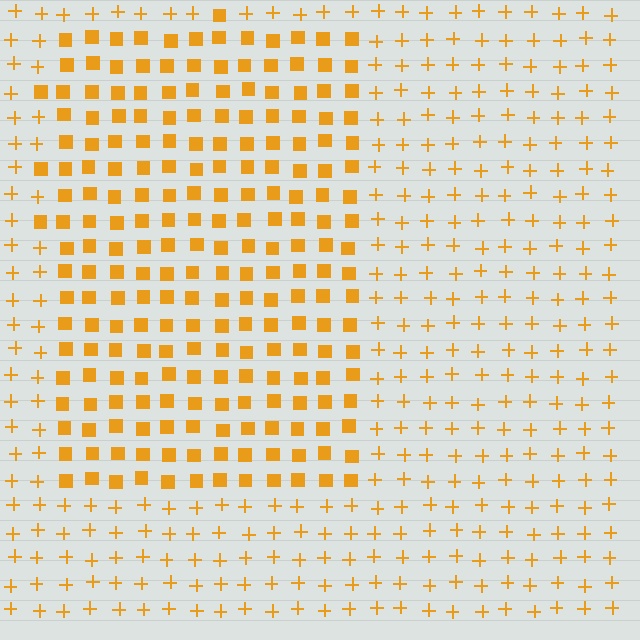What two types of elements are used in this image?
The image uses squares inside the rectangle region and plus signs outside it.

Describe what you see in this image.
The image is filled with small orange elements arranged in a uniform grid. A rectangle-shaped region contains squares, while the surrounding area contains plus signs. The boundary is defined purely by the change in element shape.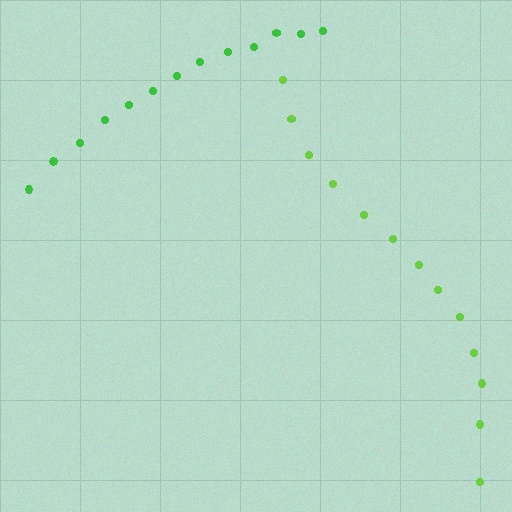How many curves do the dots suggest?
There are 2 distinct paths.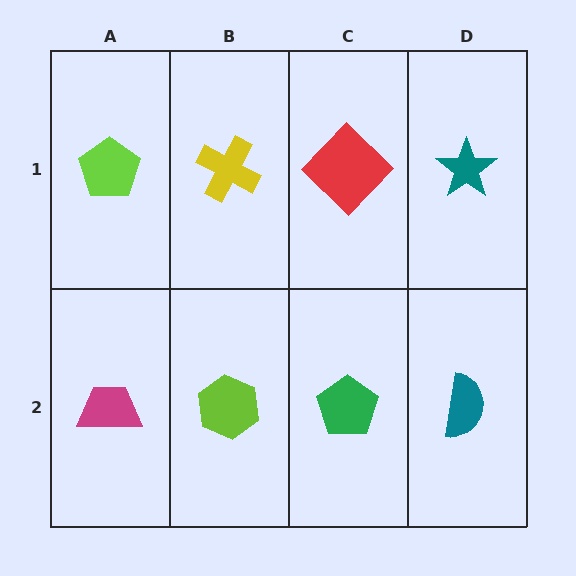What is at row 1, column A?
A lime pentagon.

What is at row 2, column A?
A magenta trapezoid.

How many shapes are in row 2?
4 shapes.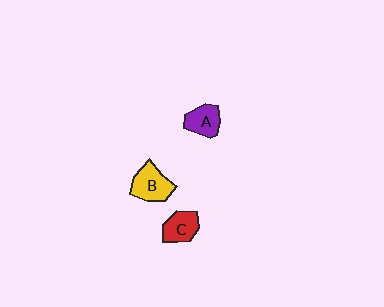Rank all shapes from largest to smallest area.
From largest to smallest: B (yellow), C (red), A (purple).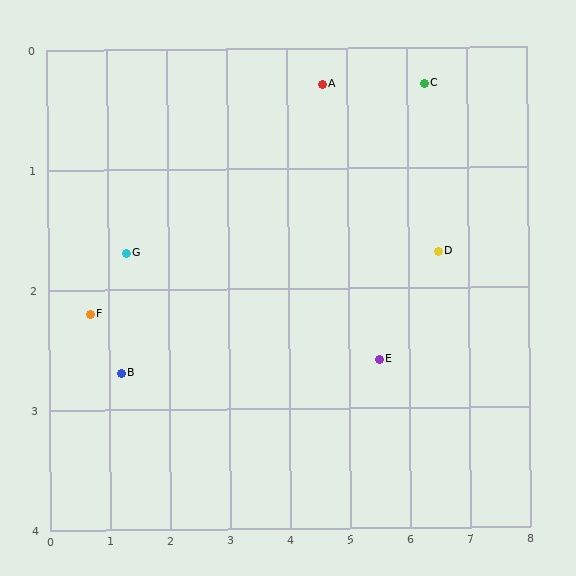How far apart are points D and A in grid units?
Points D and A are about 2.4 grid units apart.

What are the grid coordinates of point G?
Point G is at approximately (1.3, 1.7).